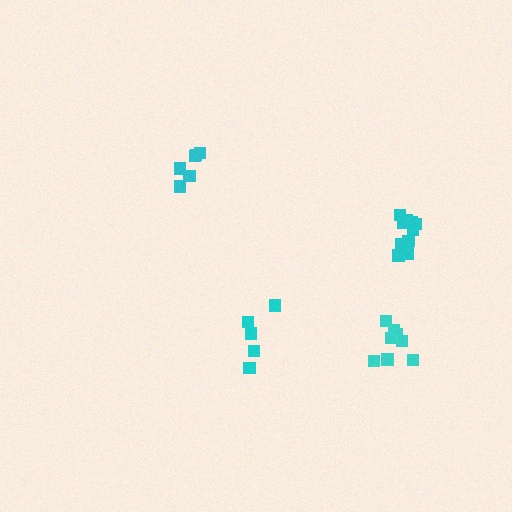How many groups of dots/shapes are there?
There are 4 groups.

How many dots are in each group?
Group 1: 5 dots, Group 2: 6 dots, Group 3: 10 dots, Group 4: 9 dots (30 total).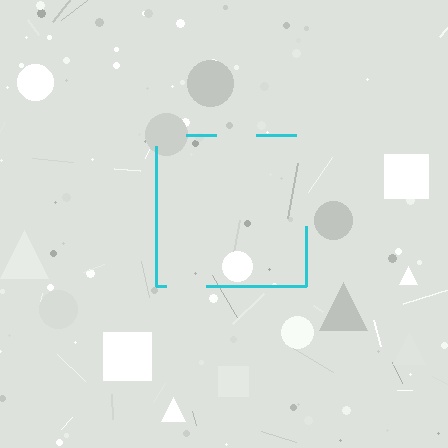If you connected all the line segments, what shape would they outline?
They would outline a square.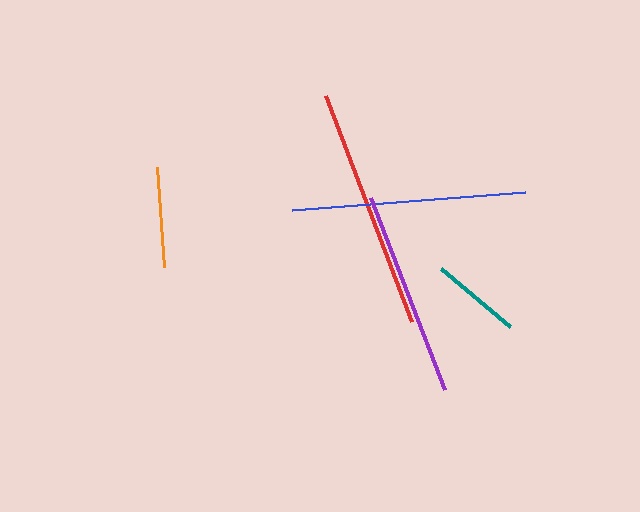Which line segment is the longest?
The red line is the longest at approximately 241 pixels.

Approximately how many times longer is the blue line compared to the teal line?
The blue line is approximately 2.6 times the length of the teal line.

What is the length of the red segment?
The red segment is approximately 241 pixels long.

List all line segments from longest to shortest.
From longest to shortest: red, blue, purple, orange, teal.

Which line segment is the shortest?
The teal line is the shortest at approximately 90 pixels.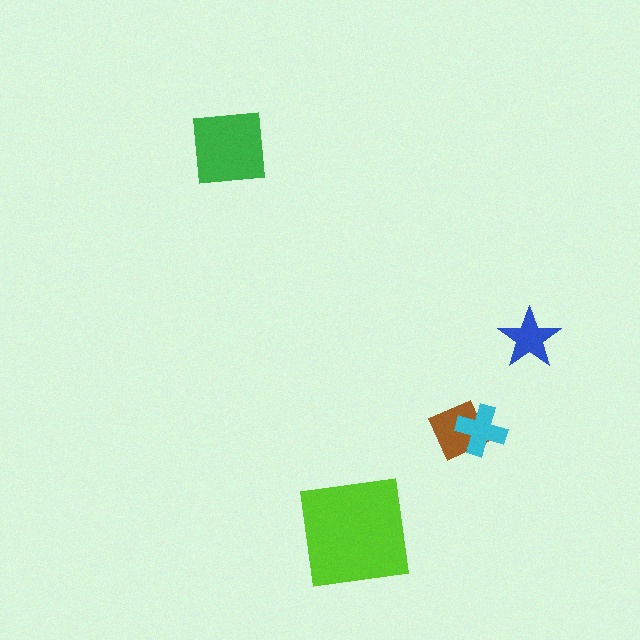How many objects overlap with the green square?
0 objects overlap with the green square.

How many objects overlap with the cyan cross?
1 object overlaps with the cyan cross.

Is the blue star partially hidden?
No, no other shape covers it.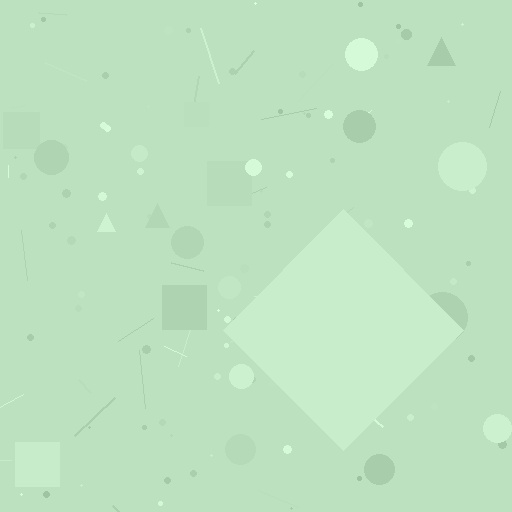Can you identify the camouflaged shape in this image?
The camouflaged shape is a diamond.